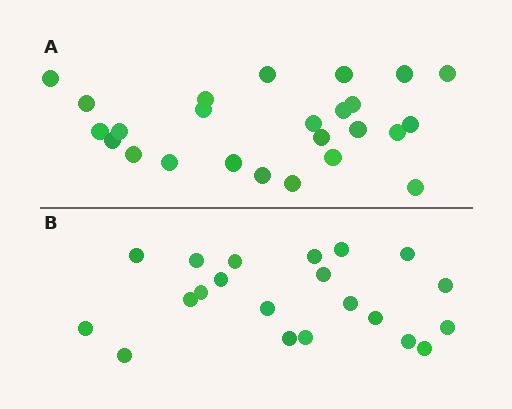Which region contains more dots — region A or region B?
Region A (the top region) has more dots.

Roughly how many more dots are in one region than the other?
Region A has about 4 more dots than region B.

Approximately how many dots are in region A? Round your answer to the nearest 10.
About 20 dots. (The exact count is 25, which rounds to 20.)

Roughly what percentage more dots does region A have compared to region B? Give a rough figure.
About 20% more.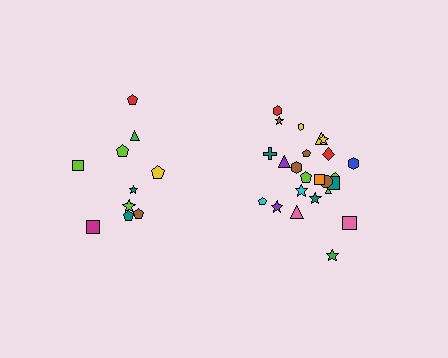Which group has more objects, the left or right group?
The right group.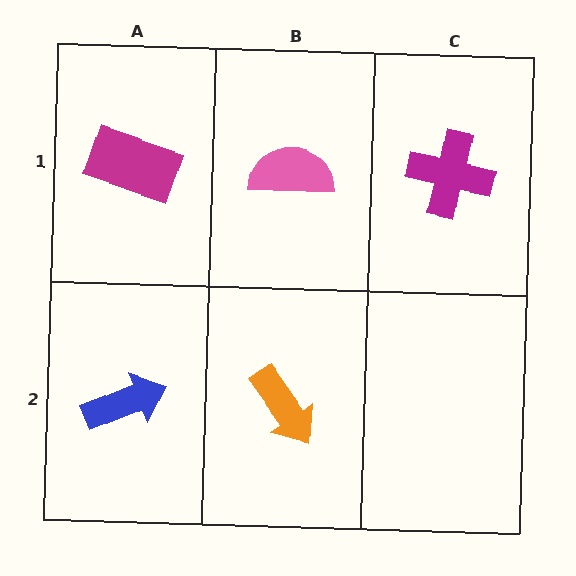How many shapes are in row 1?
3 shapes.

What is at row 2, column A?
A blue arrow.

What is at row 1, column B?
A pink semicircle.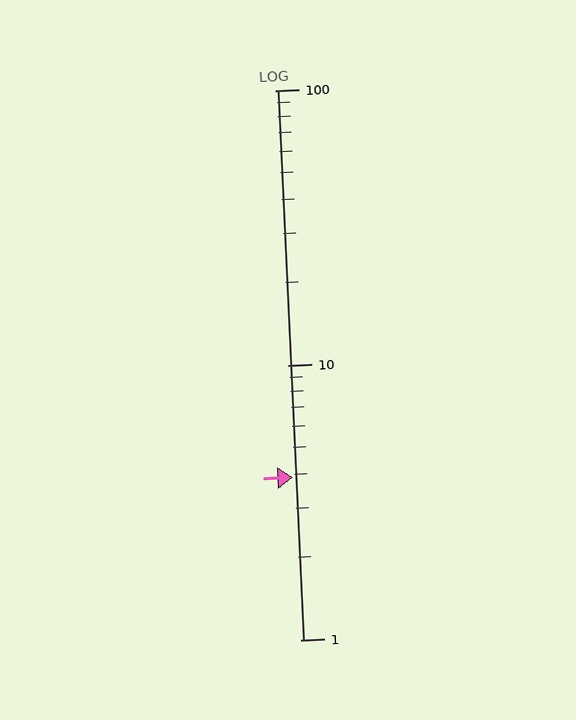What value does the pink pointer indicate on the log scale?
The pointer indicates approximately 3.9.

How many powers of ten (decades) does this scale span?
The scale spans 2 decades, from 1 to 100.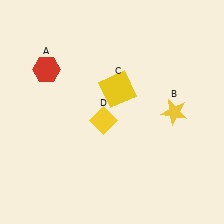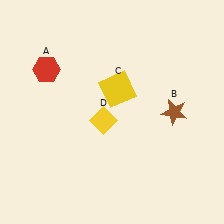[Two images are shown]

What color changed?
The star (B) changed from yellow in Image 1 to brown in Image 2.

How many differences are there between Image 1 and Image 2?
There is 1 difference between the two images.